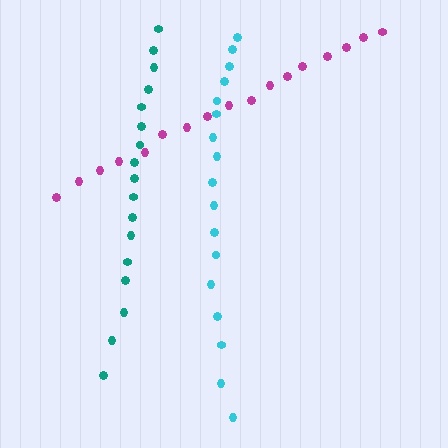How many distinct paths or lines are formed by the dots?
There are 3 distinct paths.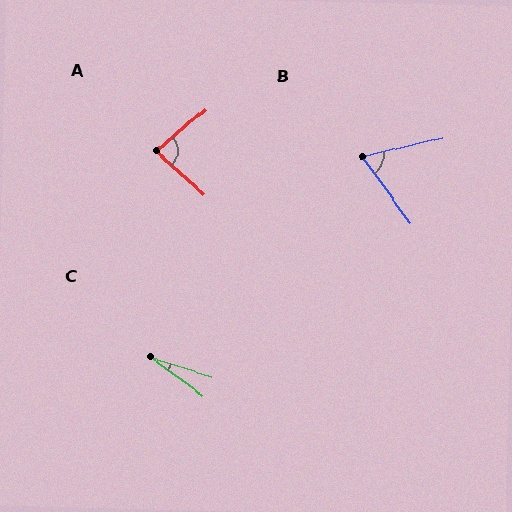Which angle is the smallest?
C, at approximately 19 degrees.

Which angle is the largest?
A, at approximately 83 degrees.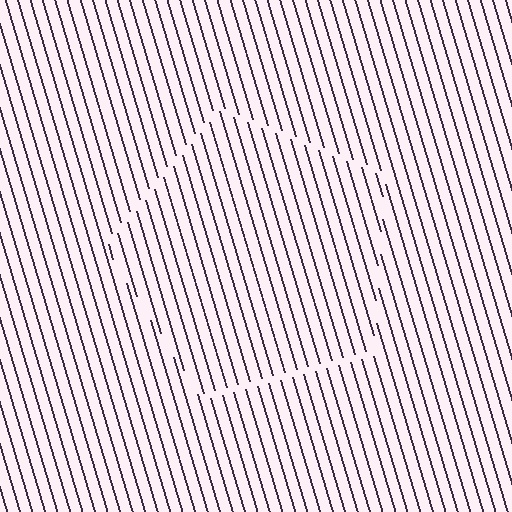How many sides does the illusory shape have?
5 sides — the line-ends trace a pentagon.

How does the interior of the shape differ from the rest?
The interior of the shape contains the same grating, shifted by half a period — the contour is defined by the phase discontinuity where line-ends from the inner and outer gratings abut.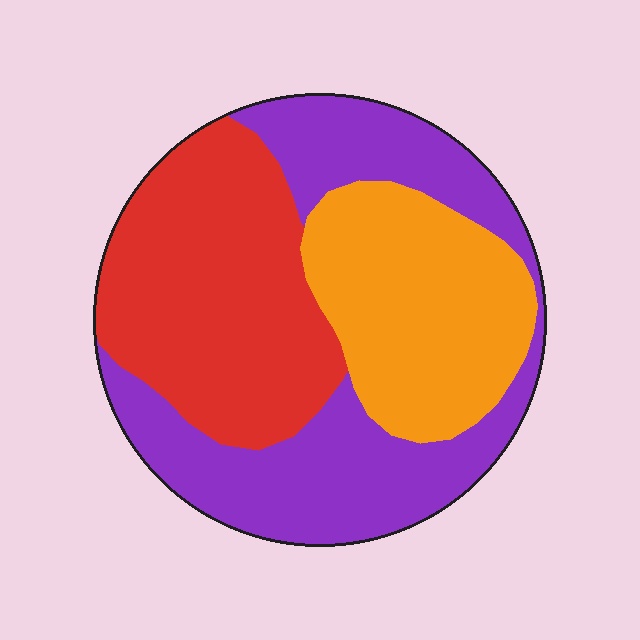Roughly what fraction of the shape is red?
Red covers 35% of the shape.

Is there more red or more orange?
Red.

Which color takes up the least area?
Orange, at roughly 25%.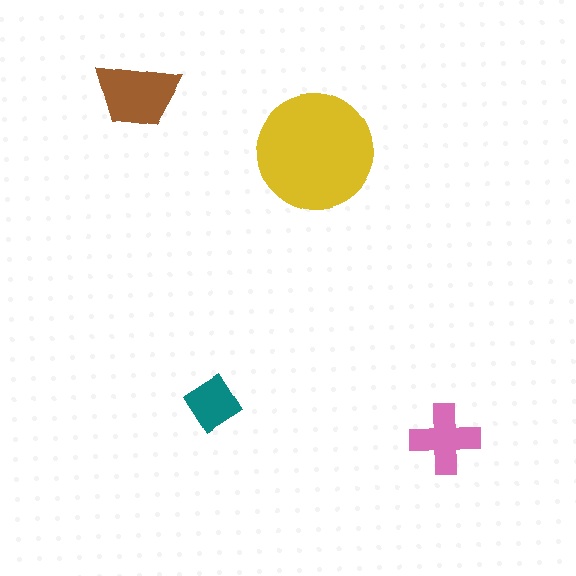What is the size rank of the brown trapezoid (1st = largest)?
2nd.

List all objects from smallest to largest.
The teal diamond, the pink cross, the brown trapezoid, the yellow circle.